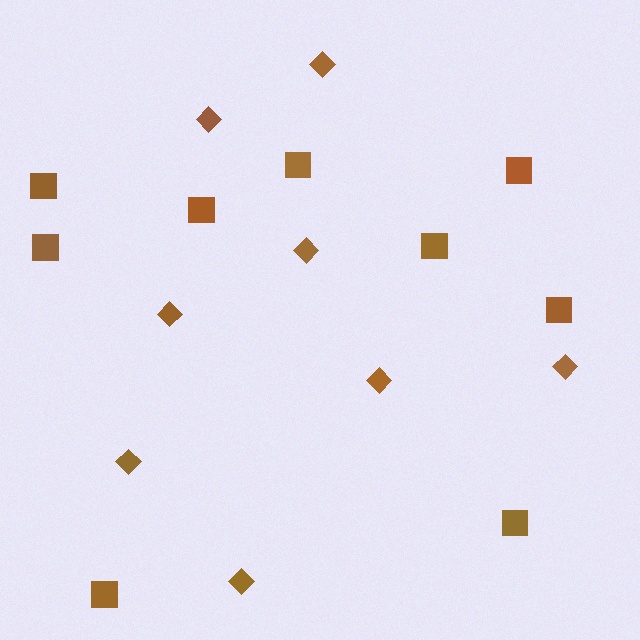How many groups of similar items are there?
There are 2 groups: one group of squares (9) and one group of diamonds (8).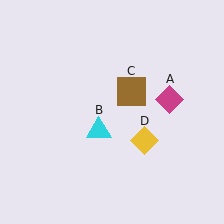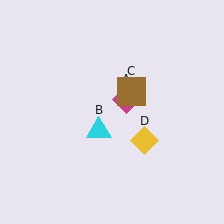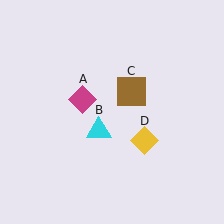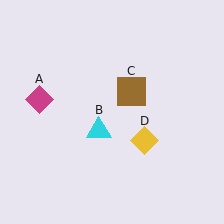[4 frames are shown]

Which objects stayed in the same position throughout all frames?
Cyan triangle (object B) and brown square (object C) and yellow diamond (object D) remained stationary.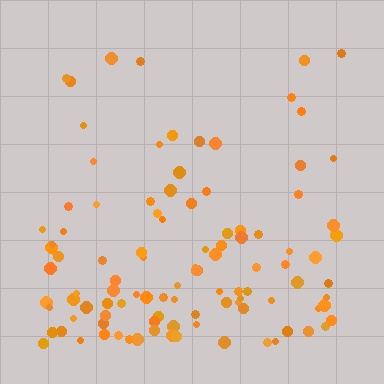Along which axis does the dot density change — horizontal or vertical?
Vertical.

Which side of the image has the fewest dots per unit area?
The top.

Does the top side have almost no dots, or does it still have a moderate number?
Still a moderate number, just noticeably fewer than the bottom.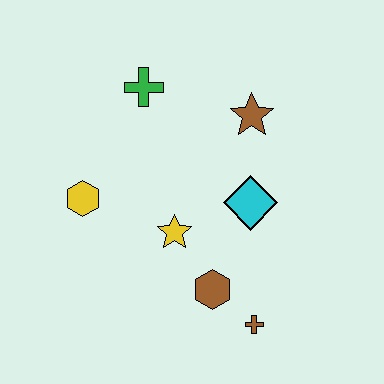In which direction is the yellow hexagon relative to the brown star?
The yellow hexagon is to the left of the brown star.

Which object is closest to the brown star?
The cyan diamond is closest to the brown star.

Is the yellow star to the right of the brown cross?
No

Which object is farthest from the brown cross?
The green cross is farthest from the brown cross.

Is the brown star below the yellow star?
No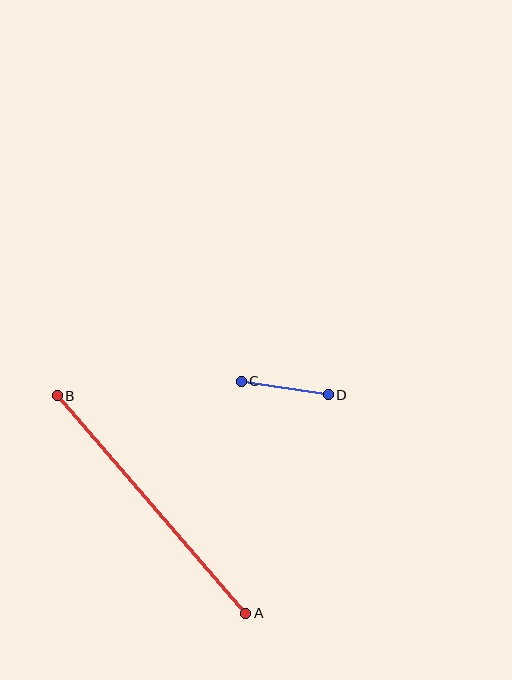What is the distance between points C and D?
The distance is approximately 88 pixels.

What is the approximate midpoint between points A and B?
The midpoint is at approximately (152, 505) pixels.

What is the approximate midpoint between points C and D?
The midpoint is at approximately (285, 388) pixels.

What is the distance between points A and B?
The distance is approximately 288 pixels.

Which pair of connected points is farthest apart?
Points A and B are farthest apart.